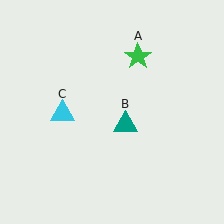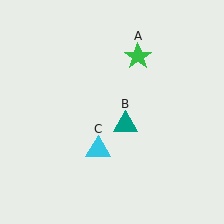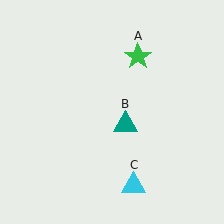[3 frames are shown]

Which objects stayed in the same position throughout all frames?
Green star (object A) and teal triangle (object B) remained stationary.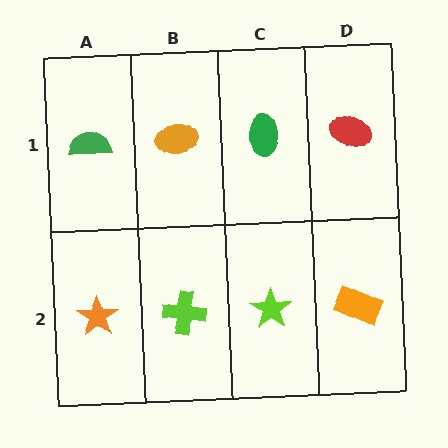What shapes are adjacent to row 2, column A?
A green semicircle (row 1, column A), a lime cross (row 2, column B).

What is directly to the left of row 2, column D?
A lime star.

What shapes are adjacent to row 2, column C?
A green ellipse (row 1, column C), a lime cross (row 2, column B), an orange rectangle (row 2, column D).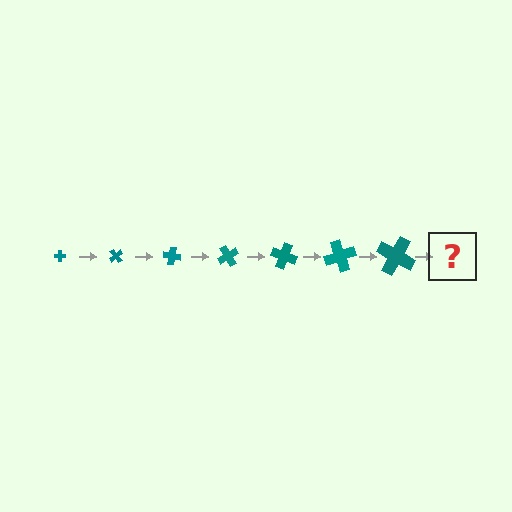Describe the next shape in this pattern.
It should be a cross, larger than the previous one and rotated 350 degrees from the start.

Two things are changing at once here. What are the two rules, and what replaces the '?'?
The two rules are that the cross grows larger each step and it rotates 50 degrees each step. The '?' should be a cross, larger than the previous one and rotated 350 degrees from the start.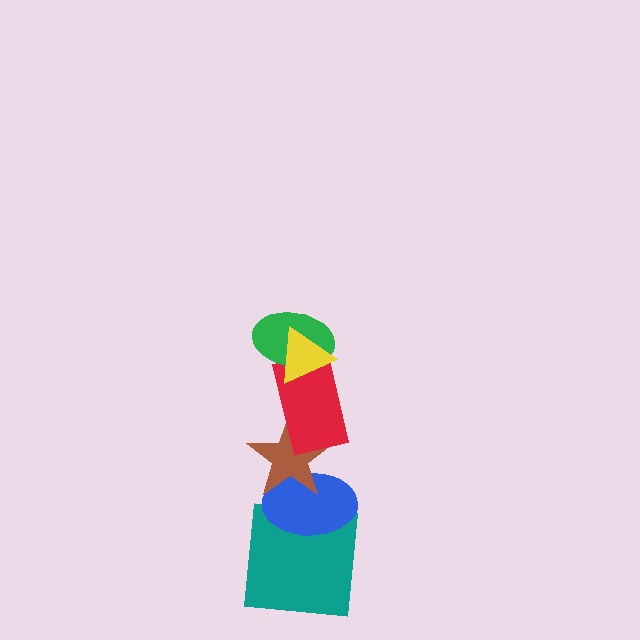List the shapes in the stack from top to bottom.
From top to bottom: the yellow triangle, the green ellipse, the red rectangle, the brown star, the blue ellipse, the teal square.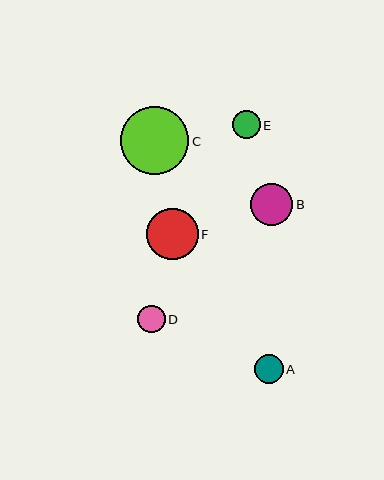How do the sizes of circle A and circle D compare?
Circle A and circle D are approximately the same size.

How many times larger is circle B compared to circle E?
Circle B is approximately 1.5 times the size of circle E.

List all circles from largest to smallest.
From largest to smallest: C, F, B, A, E, D.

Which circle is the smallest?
Circle D is the smallest with a size of approximately 28 pixels.